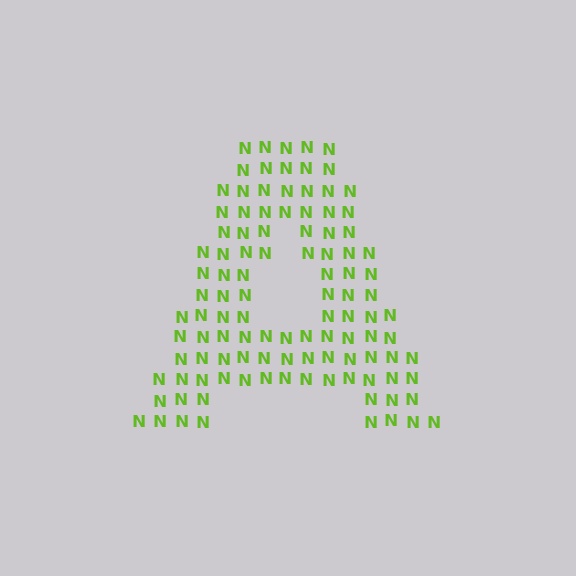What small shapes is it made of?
It is made of small letter N's.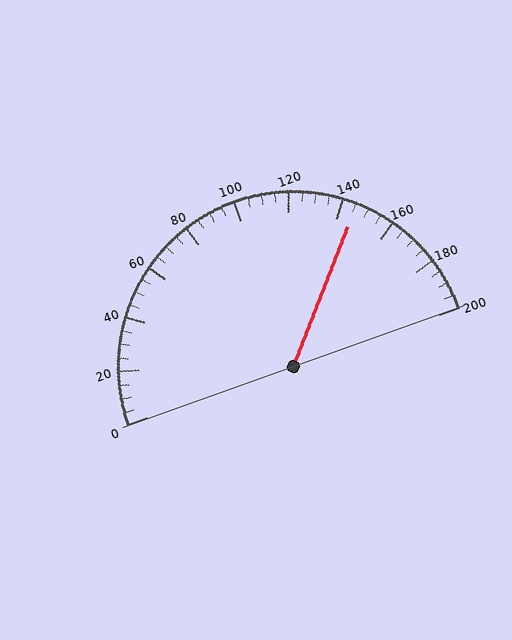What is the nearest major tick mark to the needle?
The nearest major tick mark is 140.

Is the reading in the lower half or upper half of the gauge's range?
The reading is in the upper half of the range (0 to 200).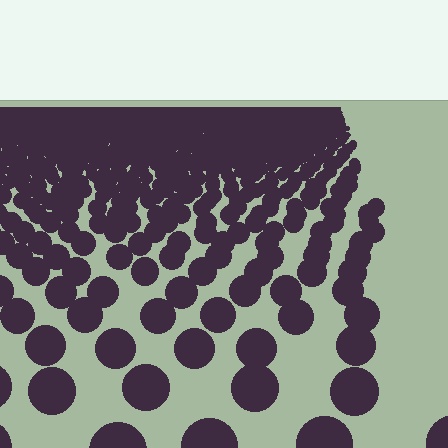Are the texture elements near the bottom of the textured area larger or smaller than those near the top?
Larger. Near the bottom, elements are closer to the viewer and appear at a bigger on-screen size.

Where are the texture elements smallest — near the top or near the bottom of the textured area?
Near the top.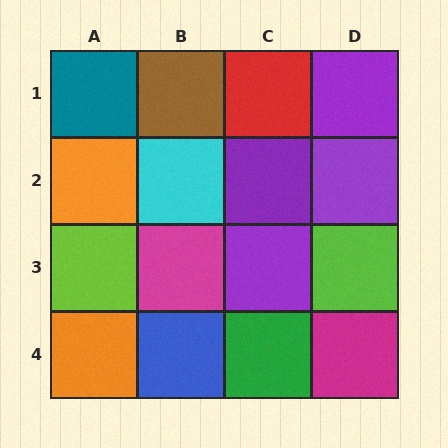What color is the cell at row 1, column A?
Teal.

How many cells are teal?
1 cell is teal.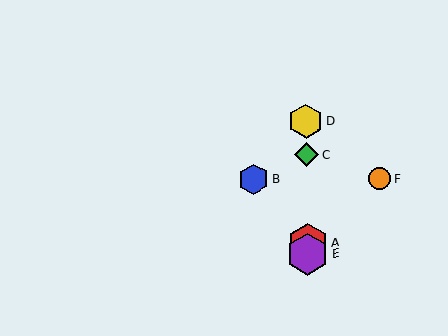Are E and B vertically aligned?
No, E is at x≈308 and B is at x≈254.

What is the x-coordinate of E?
Object E is at x≈308.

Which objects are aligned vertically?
Objects A, C, D, E are aligned vertically.